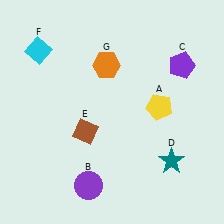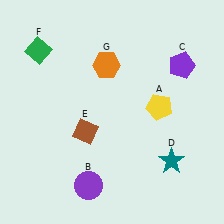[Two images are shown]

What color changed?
The diamond (F) changed from cyan in Image 1 to green in Image 2.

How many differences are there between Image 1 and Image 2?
There is 1 difference between the two images.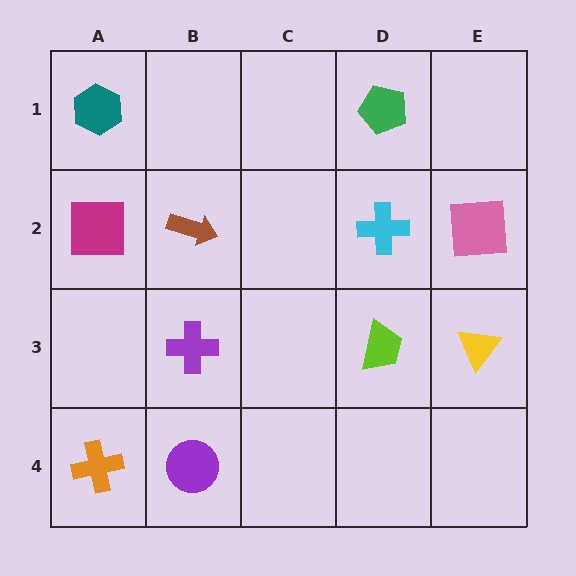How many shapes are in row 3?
3 shapes.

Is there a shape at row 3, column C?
No, that cell is empty.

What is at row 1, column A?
A teal hexagon.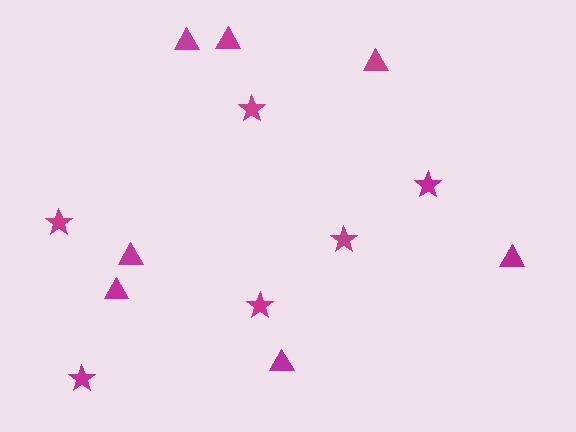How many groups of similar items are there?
There are 2 groups: one group of triangles (7) and one group of stars (6).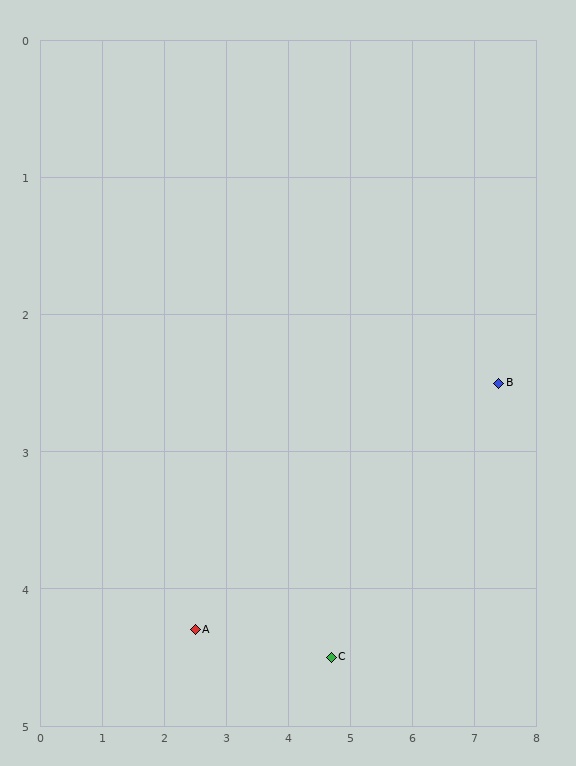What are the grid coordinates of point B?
Point B is at approximately (7.4, 2.5).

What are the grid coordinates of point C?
Point C is at approximately (4.7, 4.5).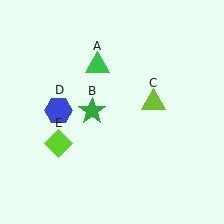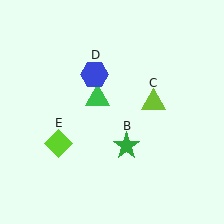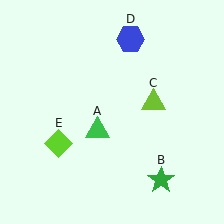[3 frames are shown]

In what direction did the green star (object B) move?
The green star (object B) moved down and to the right.